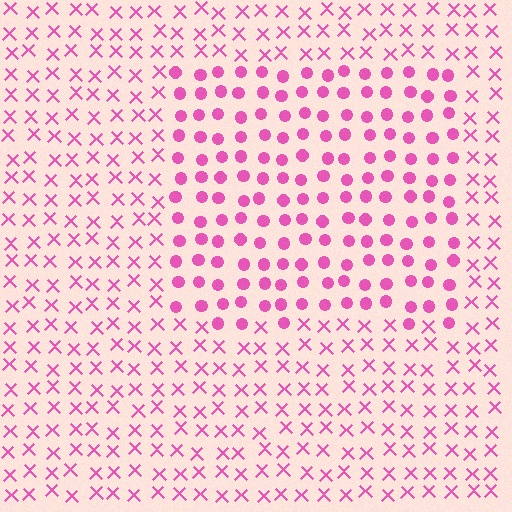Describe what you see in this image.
The image is filled with small pink elements arranged in a uniform grid. A rectangle-shaped region contains circles, while the surrounding area contains X marks. The boundary is defined purely by the change in element shape.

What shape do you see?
I see a rectangle.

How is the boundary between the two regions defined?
The boundary is defined by a change in element shape: circles inside vs. X marks outside. All elements share the same color and spacing.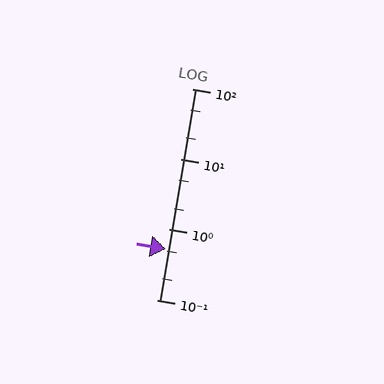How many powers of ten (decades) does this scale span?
The scale spans 3 decades, from 0.1 to 100.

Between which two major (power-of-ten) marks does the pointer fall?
The pointer is between 0.1 and 1.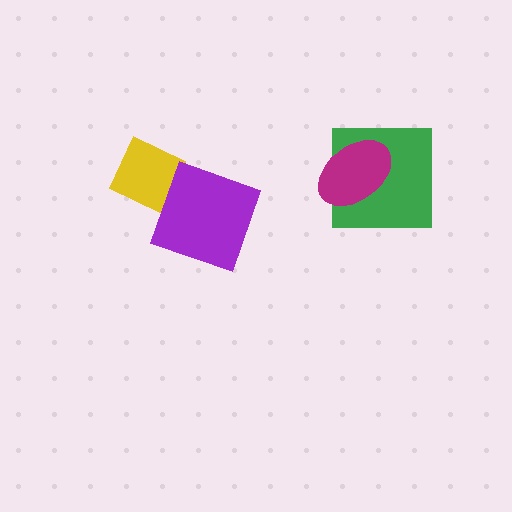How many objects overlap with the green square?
1 object overlaps with the green square.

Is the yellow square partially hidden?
No, no other shape covers it.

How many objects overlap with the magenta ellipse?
1 object overlaps with the magenta ellipse.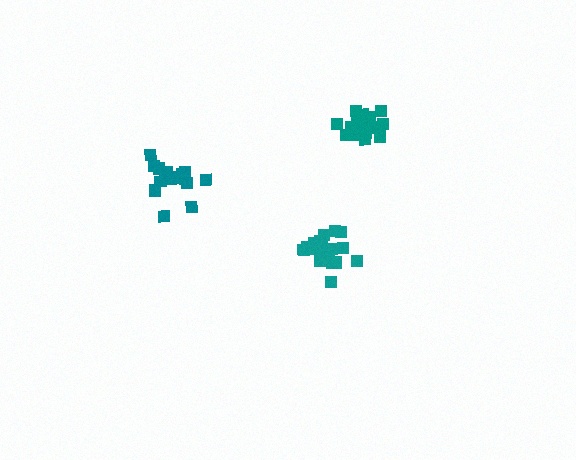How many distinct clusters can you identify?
There are 3 distinct clusters.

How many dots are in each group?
Group 1: 20 dots, Group 2: 19 dots, Group 3: 17 dots (56 total).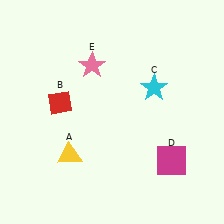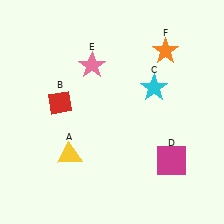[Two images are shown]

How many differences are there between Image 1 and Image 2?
There is 1 difference between the two images.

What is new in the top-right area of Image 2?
An orange star (F) was added in the top-right area of Image 2.